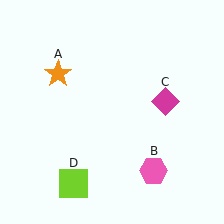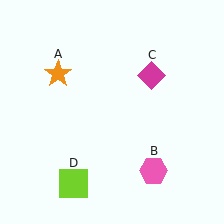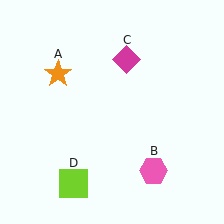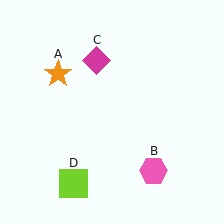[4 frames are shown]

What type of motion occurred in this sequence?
The magenta diamond (object C) rotated counterclockwise around the center of the scene.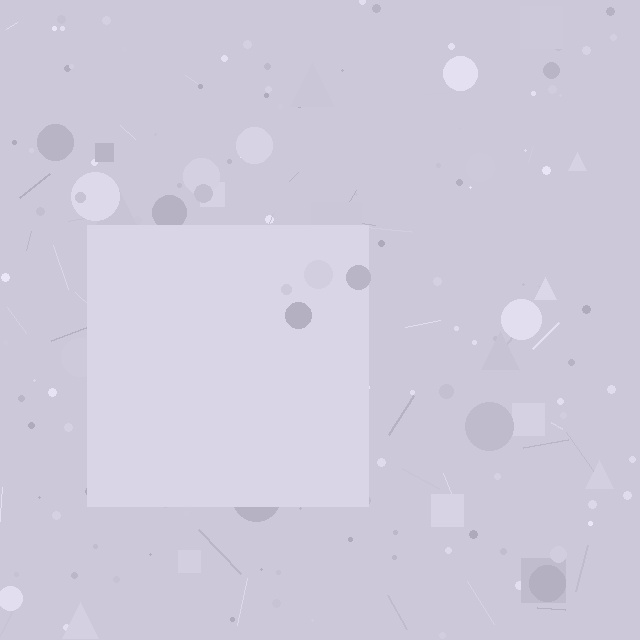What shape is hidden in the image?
A square is hidden in the image.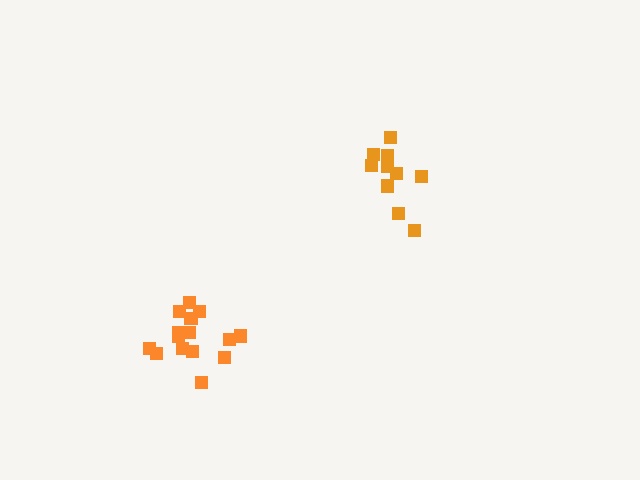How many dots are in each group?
Group 1: 15 dots, Group 2: 10 dots (25 total).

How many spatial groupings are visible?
There are 2 spatial groupings.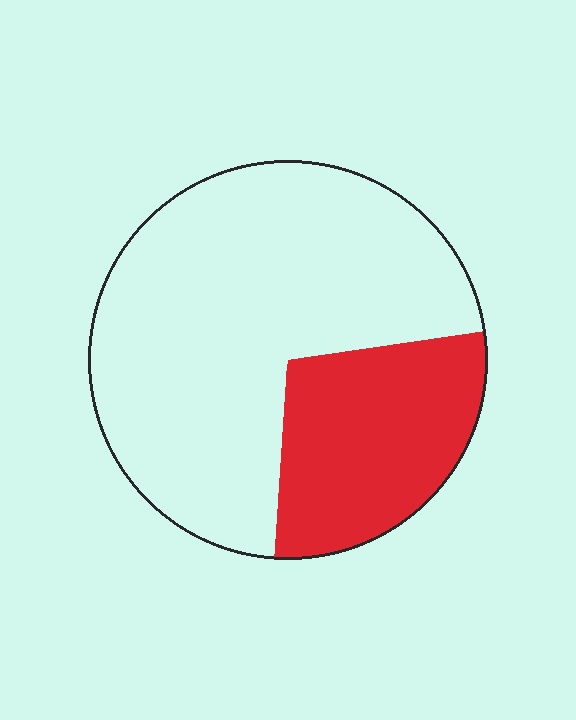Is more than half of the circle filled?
No.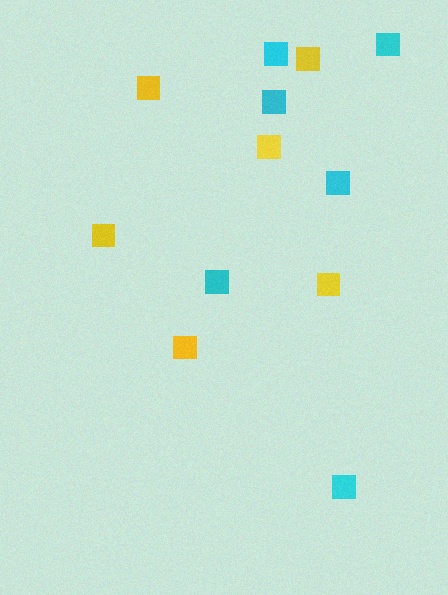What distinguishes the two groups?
There are 2 groups: one group of yellow squares (6) and one group of cyan squares (6).